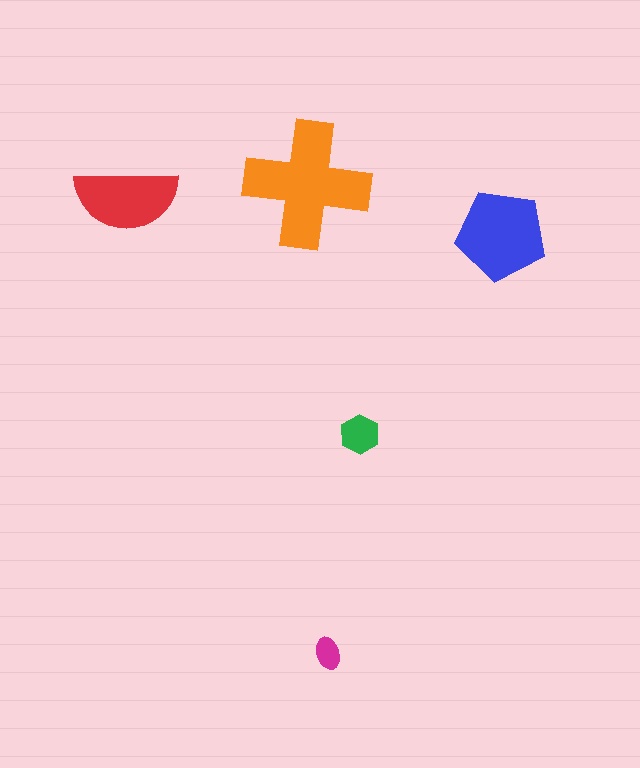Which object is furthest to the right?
The blue pentagon is rightmost.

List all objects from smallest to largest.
The magenta ellipse, the green hexagon, the red semicircle, the blue pentagon, the orange cross.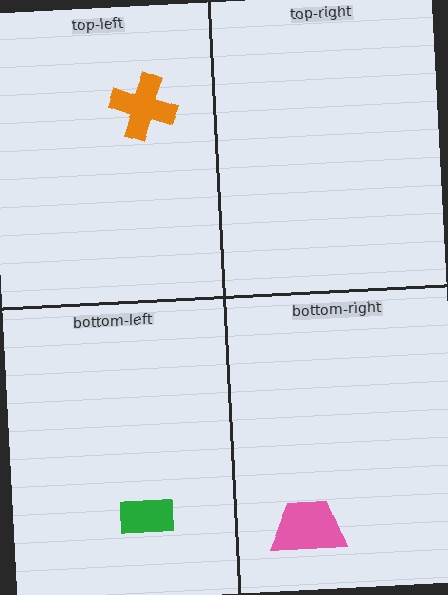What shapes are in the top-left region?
The orange cross.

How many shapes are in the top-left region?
1.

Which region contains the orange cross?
The top-left region.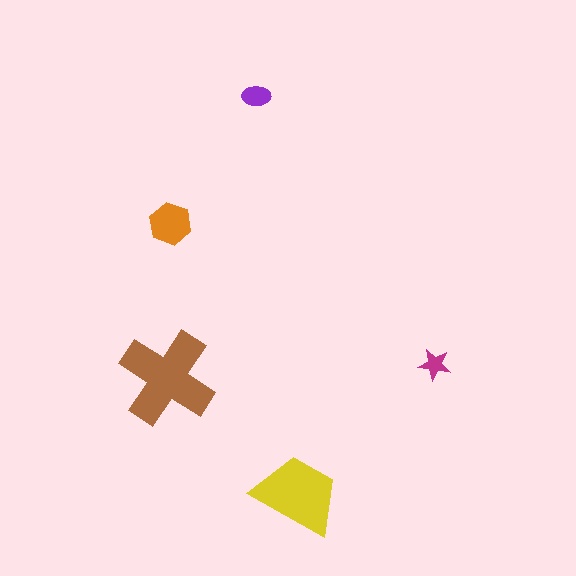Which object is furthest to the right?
The magenta star is rightmost.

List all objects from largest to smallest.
The brown cross, the yellow trapezoid, the orange hexagon, the purple ellipse, the magenta star.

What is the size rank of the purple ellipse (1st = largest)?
4th.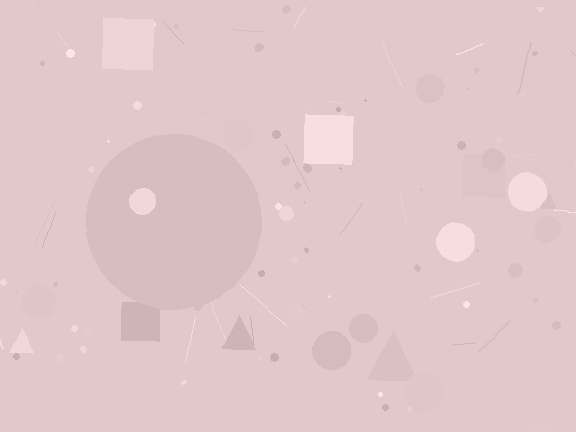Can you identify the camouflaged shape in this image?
The camouflaged shape is a circle.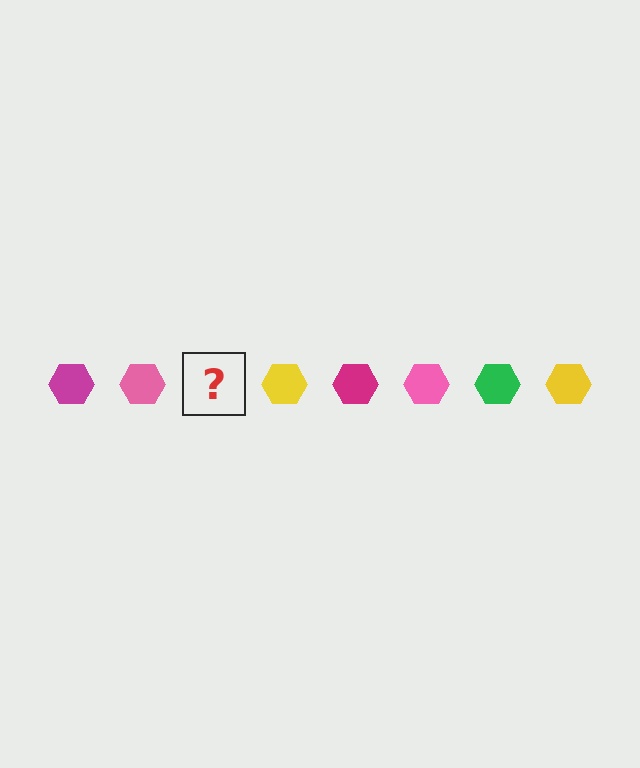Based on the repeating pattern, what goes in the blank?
The blank should be a green hexagon.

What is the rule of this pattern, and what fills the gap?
The rule is that the pattern cycles through magenta, pink, green, yellow hexagons. The gap should be filled with a green hexagon.